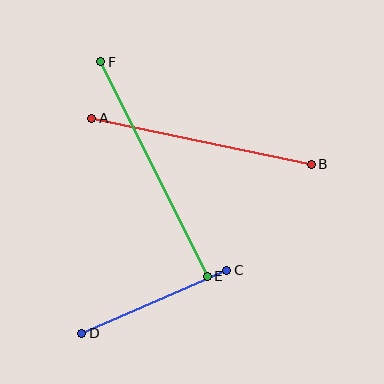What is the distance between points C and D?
The distance is approximately 158 pixels.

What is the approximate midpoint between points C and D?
The midpoint is at approximately (154, 302) pixels.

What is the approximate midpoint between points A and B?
The midpoint is at approximately (202, 141) pixels.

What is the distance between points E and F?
The distance is approximately 240 pixels.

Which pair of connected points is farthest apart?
Points E and F are farthest apart.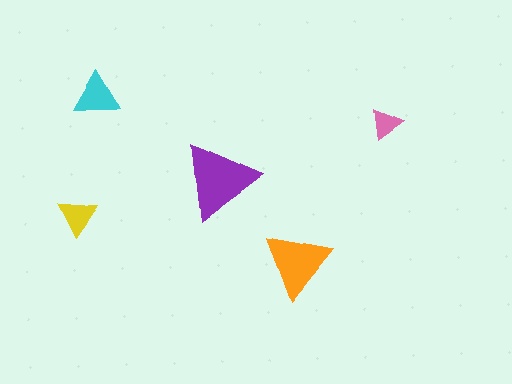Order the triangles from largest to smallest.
the purple one, the orange one, the cyan one, the yellow one, the pink one.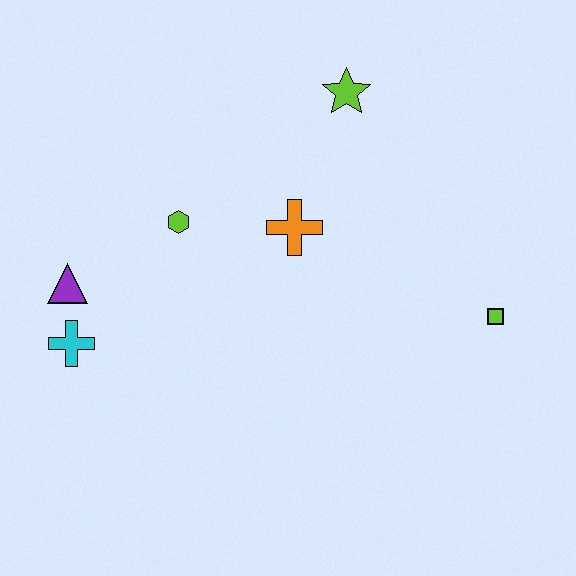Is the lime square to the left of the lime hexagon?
No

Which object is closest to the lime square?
The orange cross is closest to the lime square.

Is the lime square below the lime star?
Yes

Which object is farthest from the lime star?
The cyan cross is farthest from the lime star.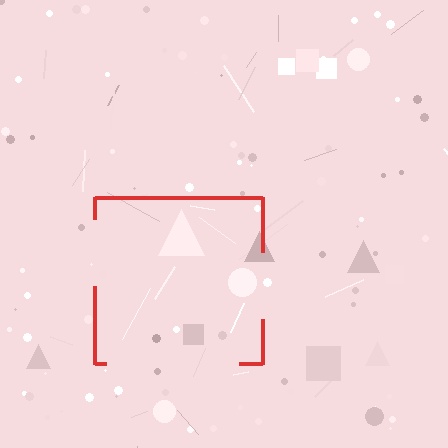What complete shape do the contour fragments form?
The contour fragments form a square.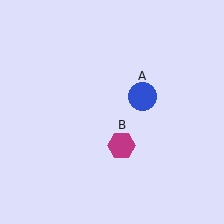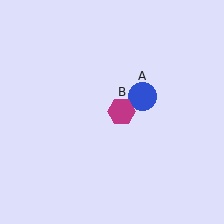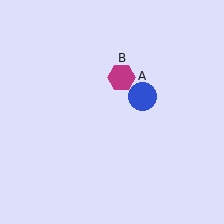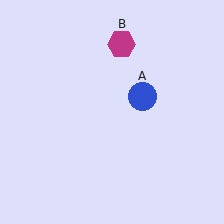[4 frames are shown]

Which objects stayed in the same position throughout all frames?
Blue circle (object A) remained stationary.